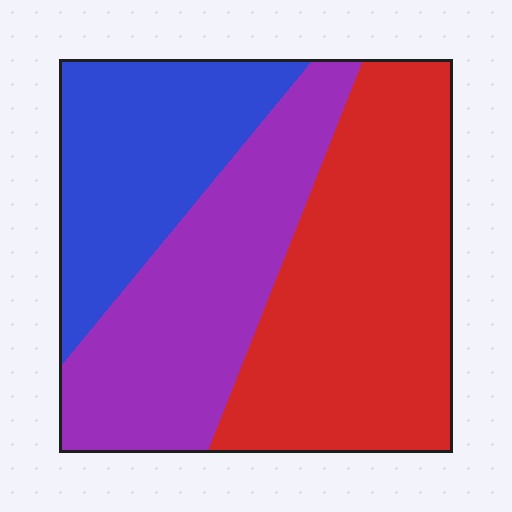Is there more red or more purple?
Red.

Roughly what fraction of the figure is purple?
Purple takes up about one third (1/3) of the figure.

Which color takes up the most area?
Red, at roughly 45%.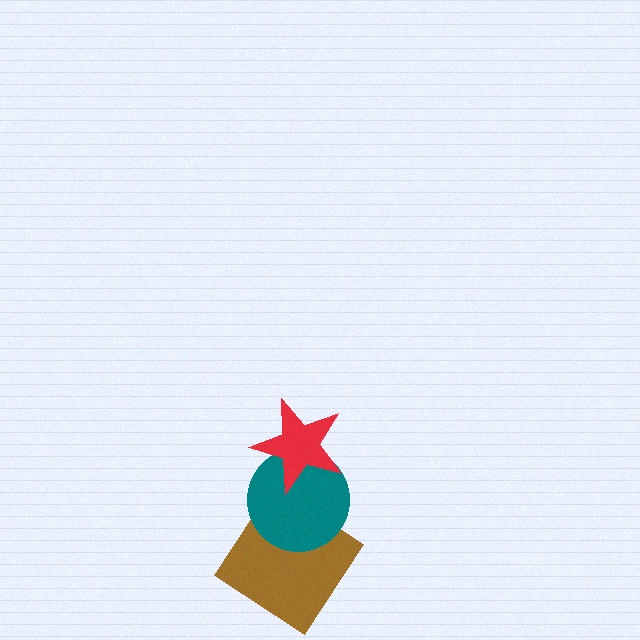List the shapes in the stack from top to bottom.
From top to bottom: the red star, the teal circle, the brown diamond.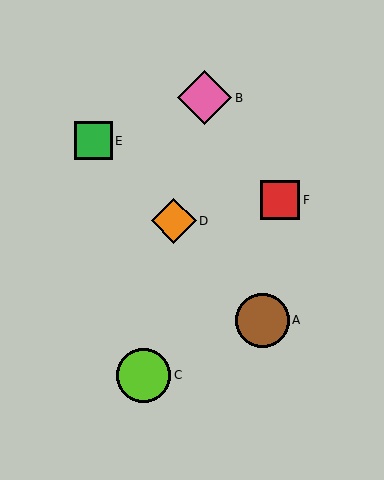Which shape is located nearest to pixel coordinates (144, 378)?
The lime circle (labeled C) at (144, 375) is nearest to that location.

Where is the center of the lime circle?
The center of the lime circle is at (144, 375).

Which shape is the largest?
The lime circle (labeled C) is the largest.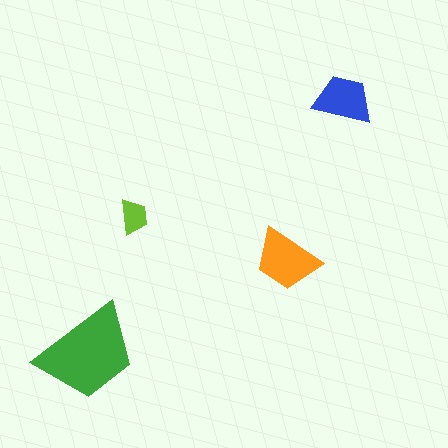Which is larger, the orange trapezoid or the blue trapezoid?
The orange one.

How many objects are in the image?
There are 4 objects in the image.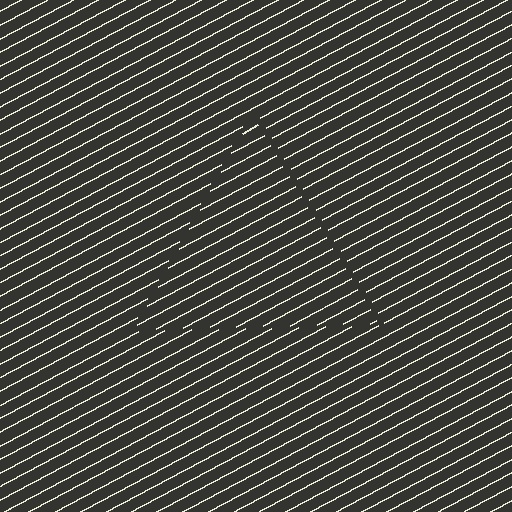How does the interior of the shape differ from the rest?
The interior of the shape contains the same grating, shifted by half a period — the contour is defined by the phase discontinuity where line-ends from the inner and outer gratings abut.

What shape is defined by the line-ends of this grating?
An illusory triangle. The interior of the shape contains the same grating, shifted by half a period — the contour is defined by the phase discontinuity where line-ends from the inner and outer gratings abut.